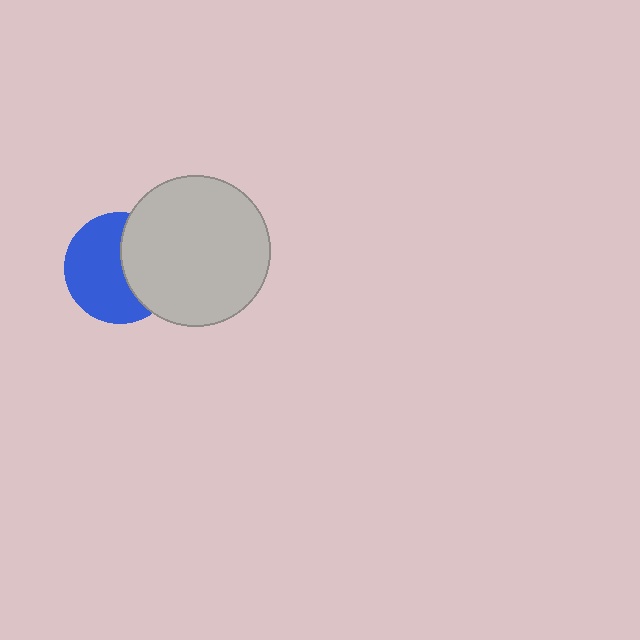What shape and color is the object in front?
The object in front is a light gray circle.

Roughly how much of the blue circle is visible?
About half of it is visible (roughly 60%).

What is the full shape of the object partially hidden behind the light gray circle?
The partially hidden object is a blue circle.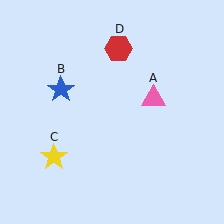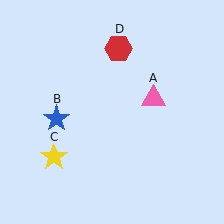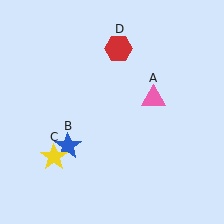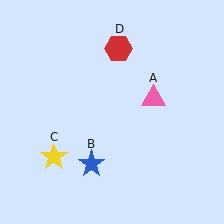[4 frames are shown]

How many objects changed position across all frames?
1 object changed position: blue star (object B).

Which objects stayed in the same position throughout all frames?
Pink triangle (object A) and yellow star (object C) and red hexagon (object D) remained stationary.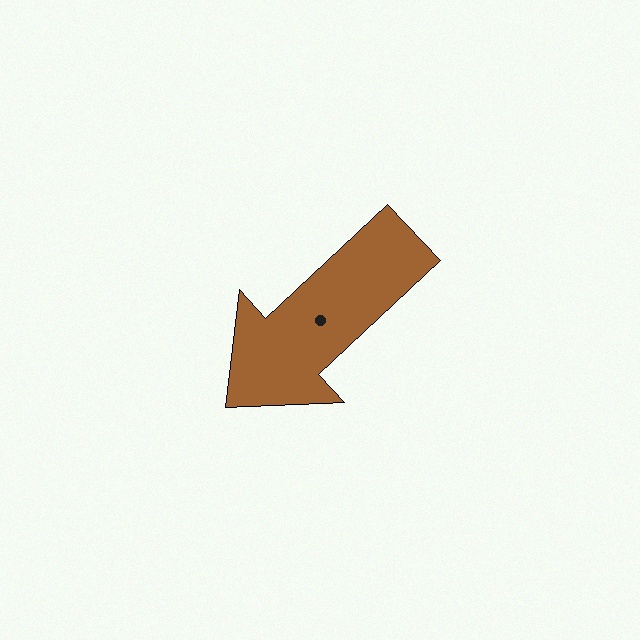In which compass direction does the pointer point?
Southwest.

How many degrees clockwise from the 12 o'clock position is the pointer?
Approximately 227 degrees.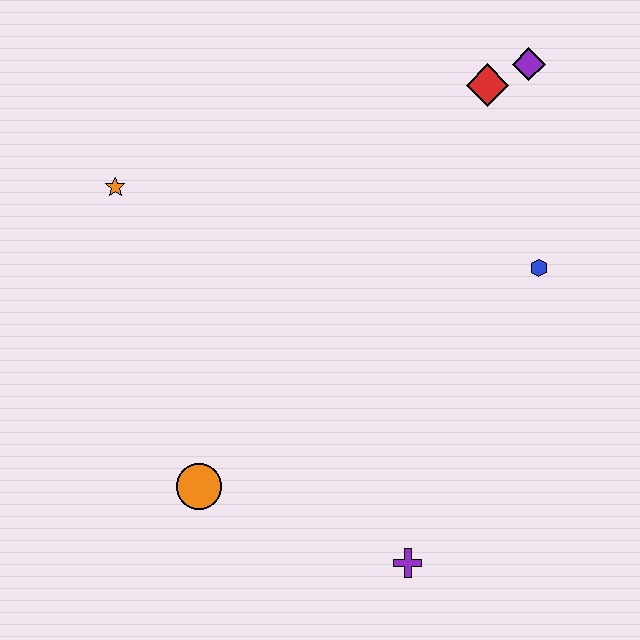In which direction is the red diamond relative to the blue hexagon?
The red diamond is above the blue hexagon.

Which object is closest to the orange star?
The orange circle is closest to the orange star.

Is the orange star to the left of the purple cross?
Yes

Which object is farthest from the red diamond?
The orange circle is farthest from the red diamond.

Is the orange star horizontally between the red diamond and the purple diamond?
No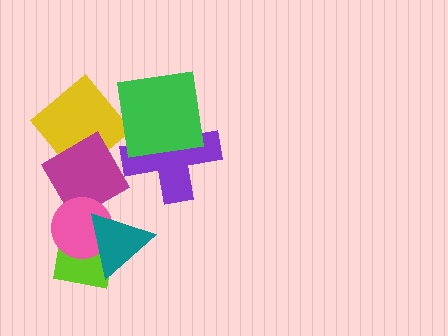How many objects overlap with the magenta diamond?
3 objects overlap with the magenta diamond.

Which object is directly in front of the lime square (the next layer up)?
The pink circle is directly in front of the lime square.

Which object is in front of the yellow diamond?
The magenta diamond is in front of the yellow diamond.